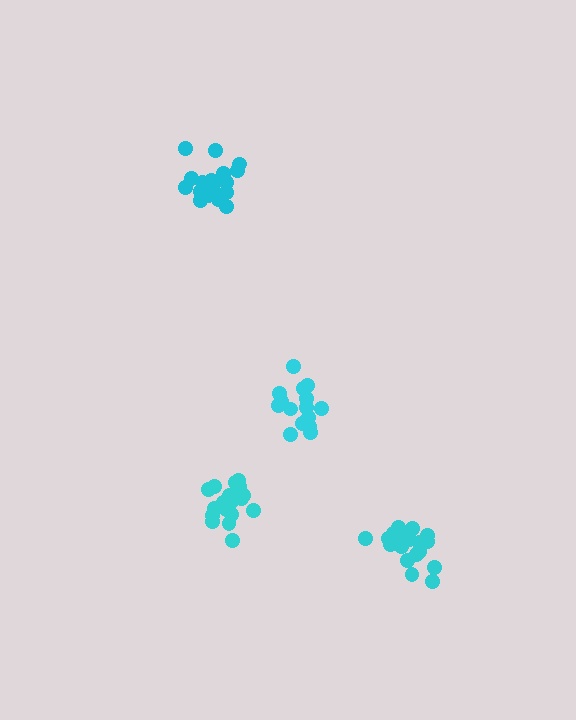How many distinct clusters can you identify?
There are 4 distinct clusters.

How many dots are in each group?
Group 1: 17 dots, Group 2: 20 dots, Group 3: 20 dots, Group 4: 20 dots (77 total).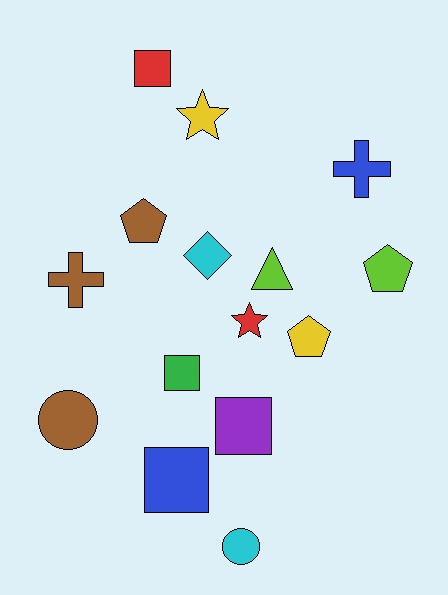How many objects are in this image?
There are 15 objects.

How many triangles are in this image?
There is 1 triangle.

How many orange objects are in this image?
There are no orange objects.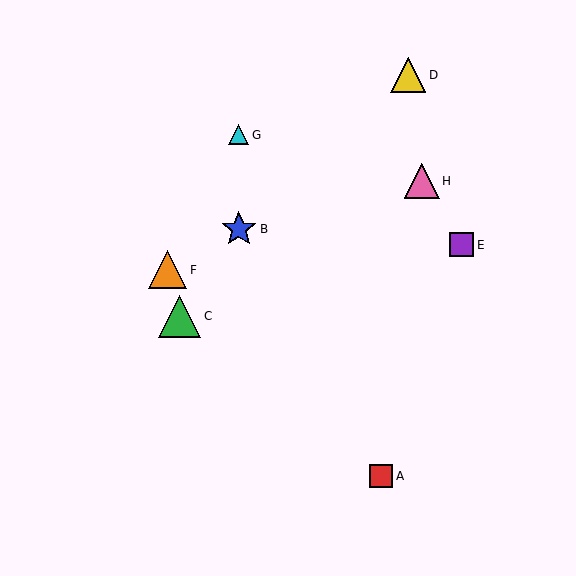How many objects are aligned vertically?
2 objects (B, G) are aligned vertically.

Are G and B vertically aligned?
Yes, both are at x≈239.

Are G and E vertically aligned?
No, G is at x≈239 and E is at x≈462.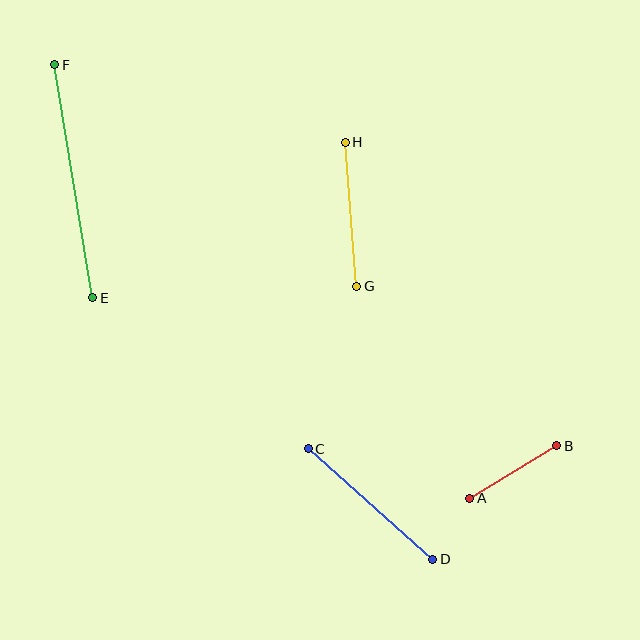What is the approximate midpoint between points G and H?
The midpoint is at approximately (351, 214) pixels.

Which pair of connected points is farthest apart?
Points E and F are farthest apart.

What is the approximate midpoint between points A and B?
The midpoint is at approximately (513, 472) pixels.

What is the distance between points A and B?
The distance is approximately 101 pixels.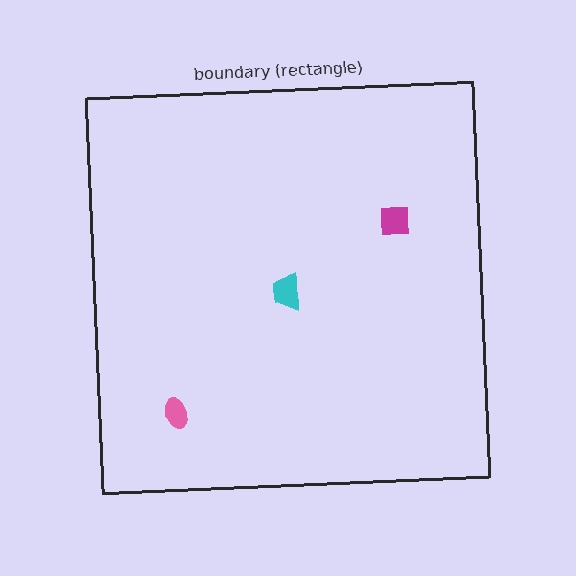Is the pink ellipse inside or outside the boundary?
Inside.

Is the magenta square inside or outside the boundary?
Inside.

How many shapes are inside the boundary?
3 inside, 0 outside.